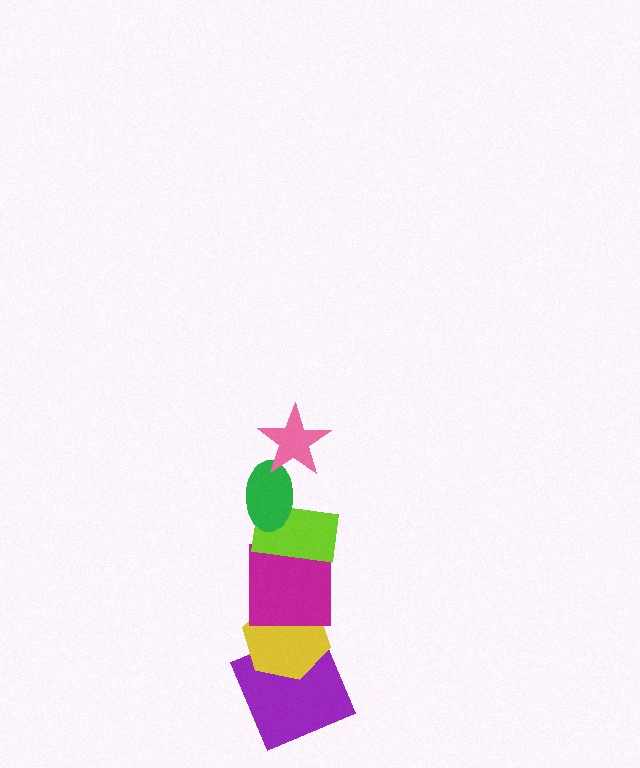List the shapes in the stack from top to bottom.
From top to bottom: the pink star, the green ellipse, the lime rectangle, the magenta square, the yellow hexagon, the purple square.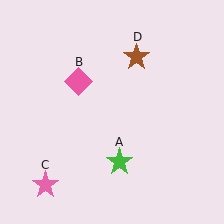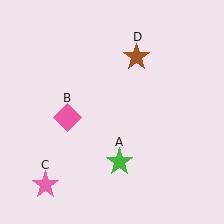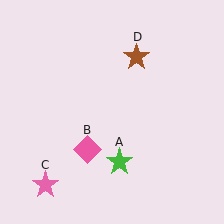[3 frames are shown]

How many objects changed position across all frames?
1 object changed position: pink diamond (object B).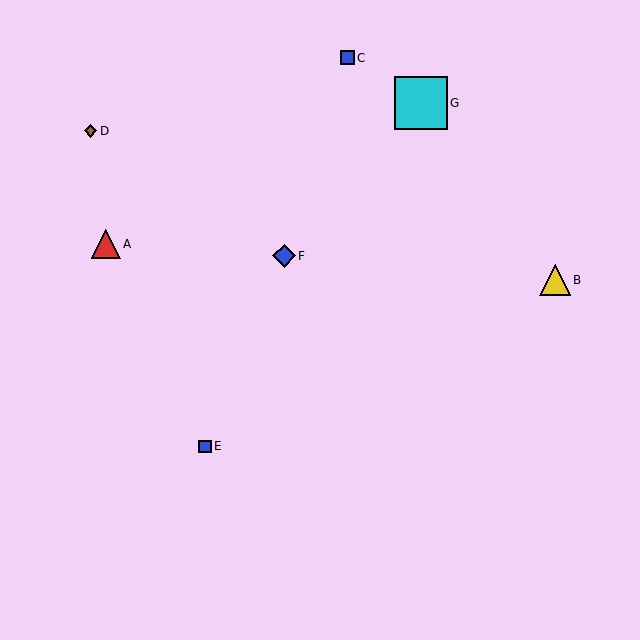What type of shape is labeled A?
Shape A is a red triangle.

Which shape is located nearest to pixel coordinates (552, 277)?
The yellow triangle (labeled B) at (555, 280) is nearest to that location.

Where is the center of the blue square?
The center of the blue square is at (347, 58).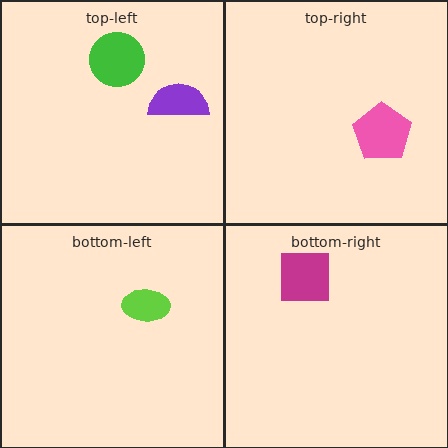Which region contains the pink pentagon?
The top-right region.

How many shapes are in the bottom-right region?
1.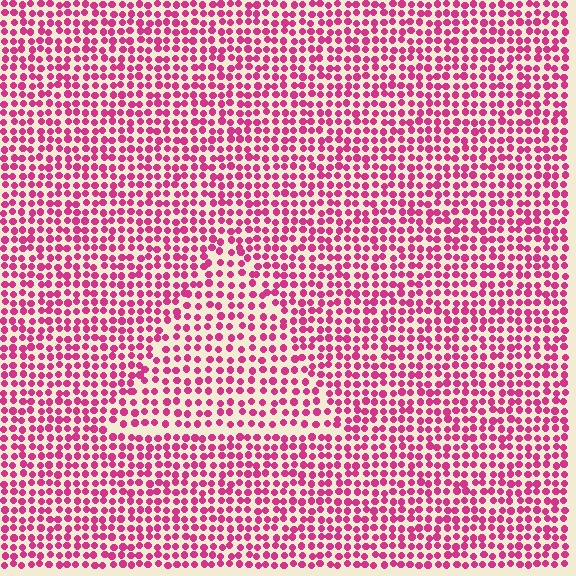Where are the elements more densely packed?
The elements are more densely packed outside the triangle boundary.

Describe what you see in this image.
The image contains small magenta elements arranged at two different densities. A triangle-shaped region is visible where the elements are less densely packed than the surrounding area.